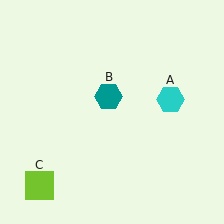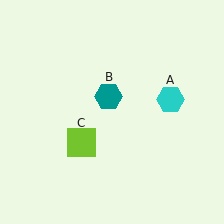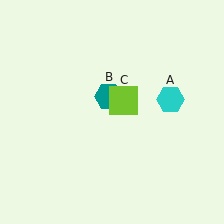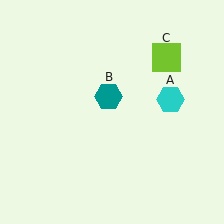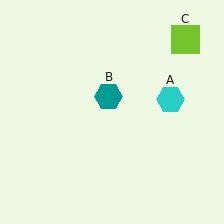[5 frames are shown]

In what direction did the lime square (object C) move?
The lime square (object C) moved up and to the right.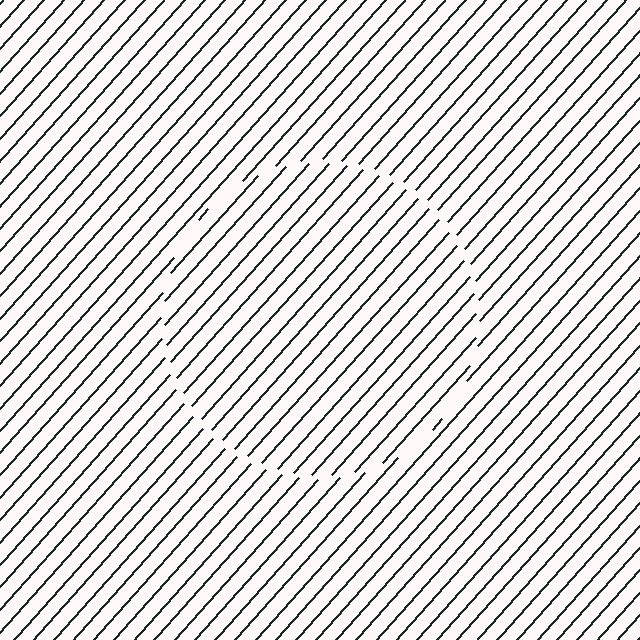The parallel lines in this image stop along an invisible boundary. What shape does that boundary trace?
An illusory circle. The interior of the shape contains the same grating, shifted by half a period — the contour is defined by the phase discontinuity where line-ends from the inner and outer gratings abut.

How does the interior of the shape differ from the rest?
The interior of the shape contains the same grating, shifted by half a period — the contour is defined by the phase discontinuity where line-ends from the inner and outer gratings abut.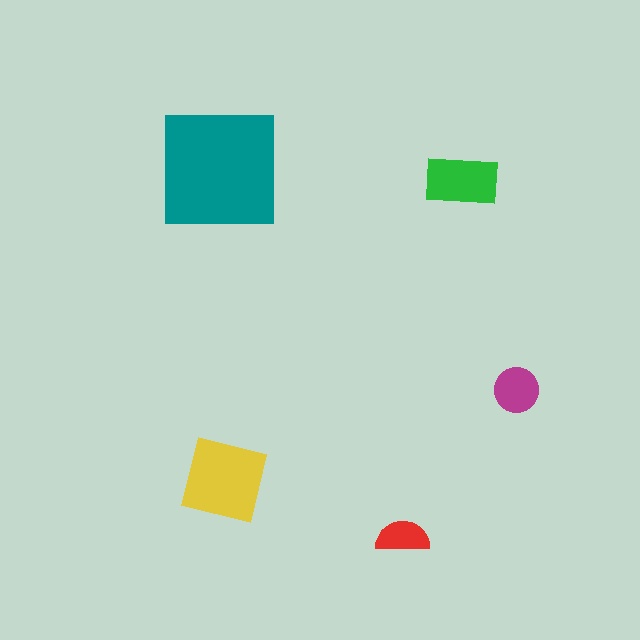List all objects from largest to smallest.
The teal square, the yellow square, the green rectangle, the magenta circle, the red semicircle.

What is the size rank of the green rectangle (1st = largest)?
3rd.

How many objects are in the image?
There are 5 objects in the image.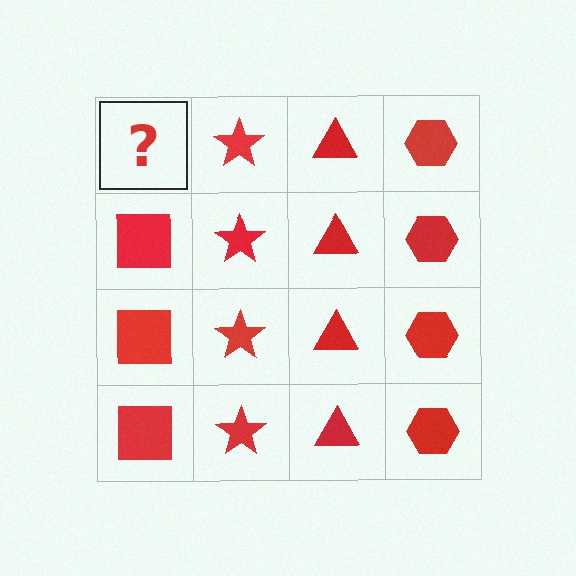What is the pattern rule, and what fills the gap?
The rule is that each column has a consistent shape. The gap should be filled with a red square.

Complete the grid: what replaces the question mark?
The question mark should be replaced with a red square.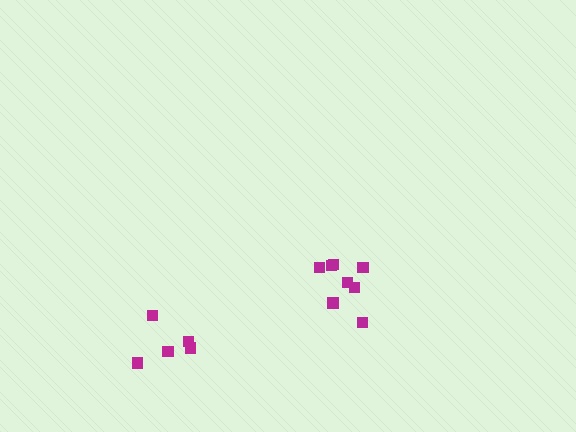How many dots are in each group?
Group 1: 5 dots, Group 2: 8 dots (13 total).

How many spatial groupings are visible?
There are 2 spatial groupings.